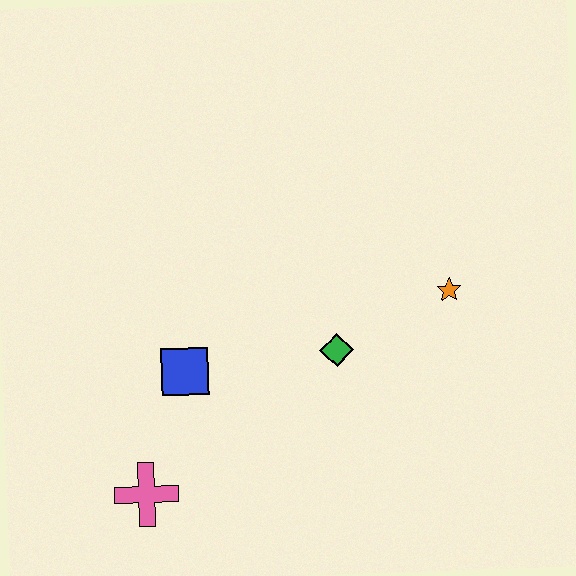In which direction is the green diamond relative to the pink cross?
The green diamond is to the right of the pink cross.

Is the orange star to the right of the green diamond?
Yes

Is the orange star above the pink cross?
Yes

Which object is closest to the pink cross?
The blue square is closest to the pink cross.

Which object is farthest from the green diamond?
The pink cross is farthest from the green diamond.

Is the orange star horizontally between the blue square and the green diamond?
No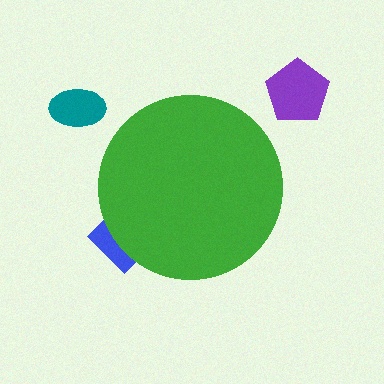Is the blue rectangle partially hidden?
Yes, the blue rectangle is partially hidden behind the green circle.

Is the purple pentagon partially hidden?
No, the purple pentagon is fully visible.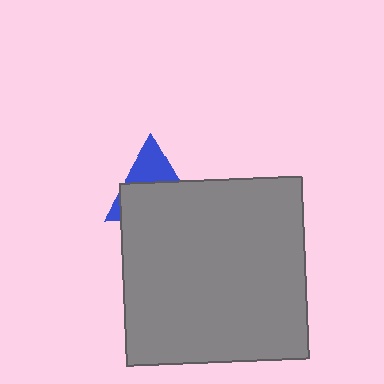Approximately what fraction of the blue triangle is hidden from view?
Roughly 63% of the blue triangle is hidden behind the gray square.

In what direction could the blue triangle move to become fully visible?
The blue triangle could move up. That would shift it out from behind the gray square entirely.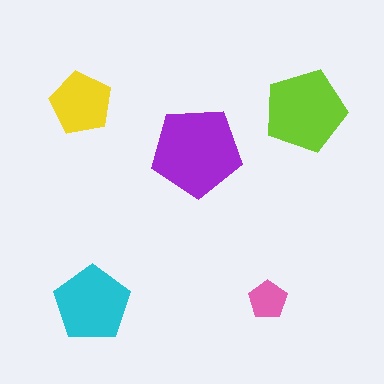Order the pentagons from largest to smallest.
the purple one, the lime one, the cyan one, the yellow one, the pink one.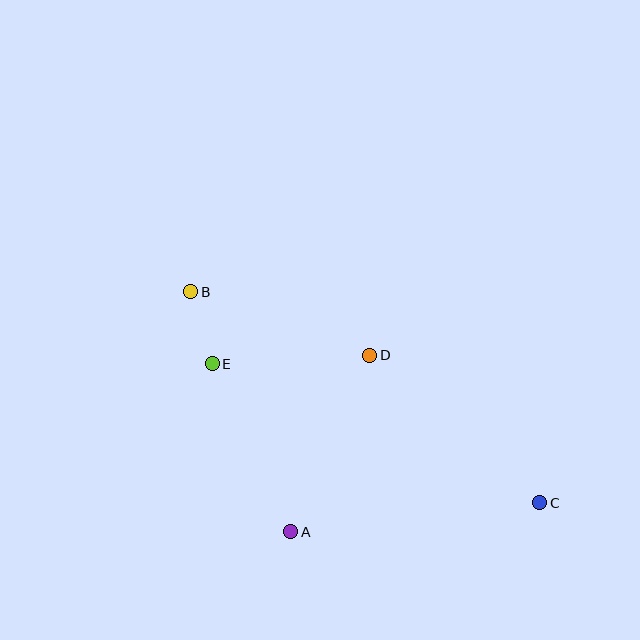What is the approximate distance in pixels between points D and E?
The distance between D and E is approximately 158 pixels.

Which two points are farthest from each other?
Points B and C are farthest from each other.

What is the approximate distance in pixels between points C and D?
The distance between C and D is approximately 225 pixels.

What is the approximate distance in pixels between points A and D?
The distance between A and D is approximately 193 pixels.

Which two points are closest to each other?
Points B and E are closest to each other.